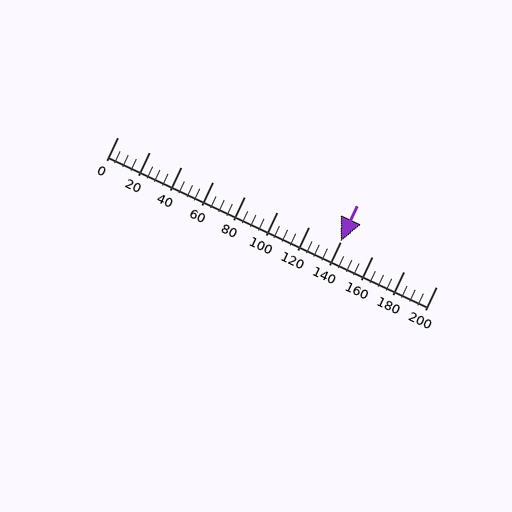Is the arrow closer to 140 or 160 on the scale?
The arrow is closer to 140.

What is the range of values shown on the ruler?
The ruler shows values from 0 to 200.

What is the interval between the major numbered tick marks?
The major tick marks are spaced 20 units apart.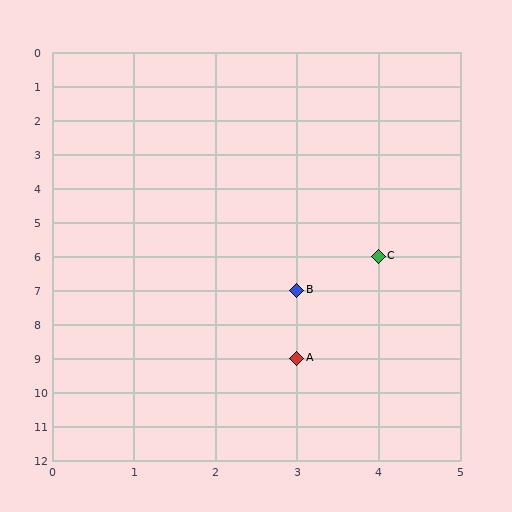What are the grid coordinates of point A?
Point A is at grid coordinates (3, 9).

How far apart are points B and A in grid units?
Points B and A are 2 rows apart.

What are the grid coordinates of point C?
Point C is at grid coordinates (4, 6).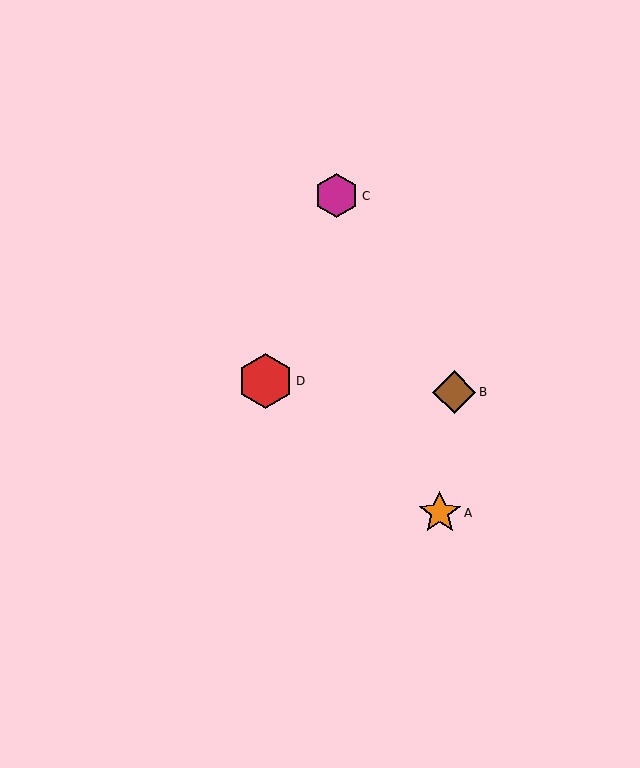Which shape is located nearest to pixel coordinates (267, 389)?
The red hexagon (labeled D) at (266, 381) is nearest to that location.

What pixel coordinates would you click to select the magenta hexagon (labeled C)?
Click at (336, 196) to select the magenta hexagon C.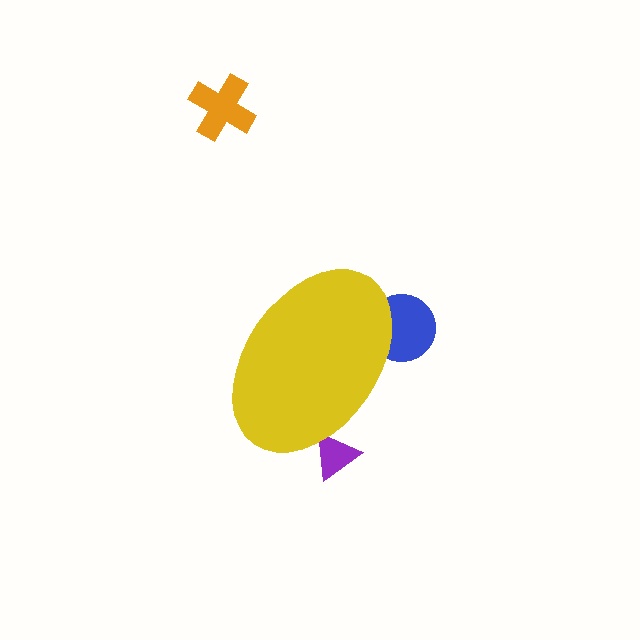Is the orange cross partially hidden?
No, the orange cross is fully visible.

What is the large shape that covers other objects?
A yellow ellipse.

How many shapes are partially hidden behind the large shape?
2 shapes are partially hidden.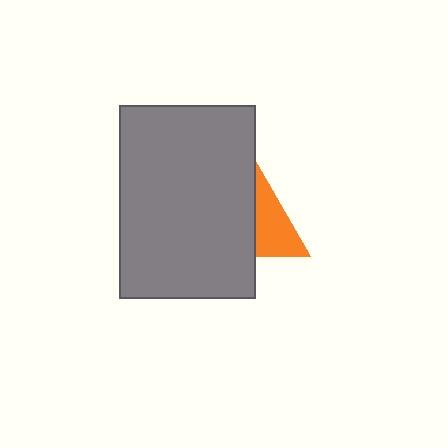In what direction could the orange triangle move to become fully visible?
The orange triangle could move right. That would shift it out from behind the gray rectangle entirely.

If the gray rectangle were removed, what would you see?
You would see the complete orange triangle.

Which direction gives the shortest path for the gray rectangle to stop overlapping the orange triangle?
Moving left gives the shortest separation.